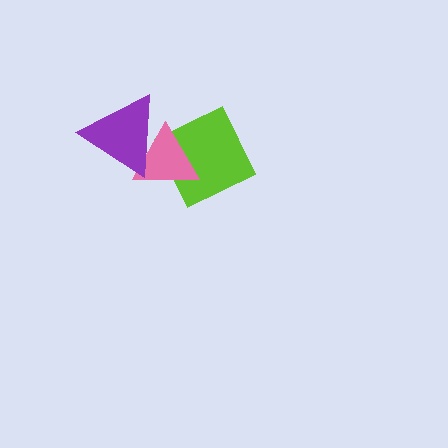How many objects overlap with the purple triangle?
1 object overlaps with the purple triangle.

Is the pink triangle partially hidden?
Yes, it is partially covered by another shape.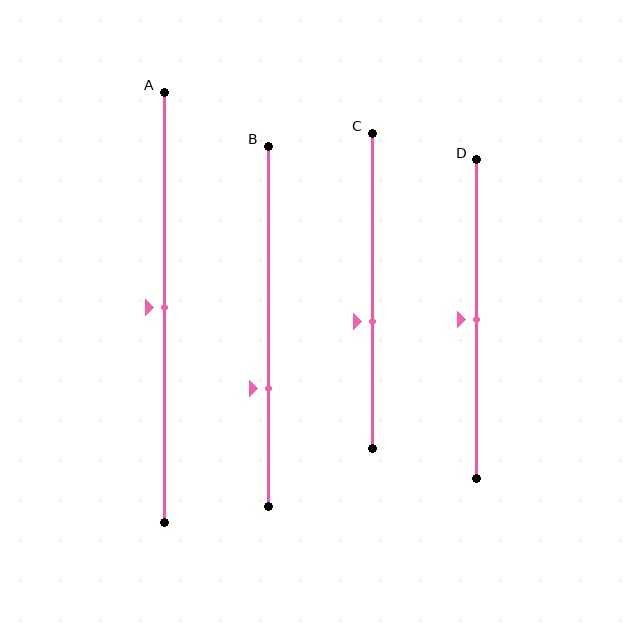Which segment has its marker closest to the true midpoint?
Segment A has its marker closest to the true midpoint.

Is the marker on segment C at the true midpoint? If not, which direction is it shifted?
No, the marker on segment C is shifted downward by about 10% of the segment length.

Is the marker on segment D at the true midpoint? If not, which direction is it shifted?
Yes, the marker on segment D is at the true midpoint.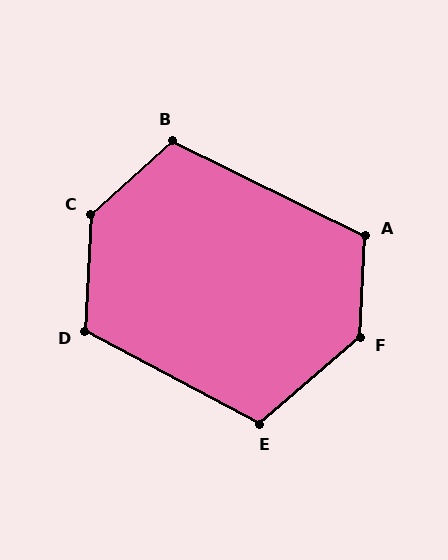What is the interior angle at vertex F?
Approximately 133 degrees (obtuse).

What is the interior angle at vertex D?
Approximately 115 degrees (obtuse).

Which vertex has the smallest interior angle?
E, at approximately 112 degrees.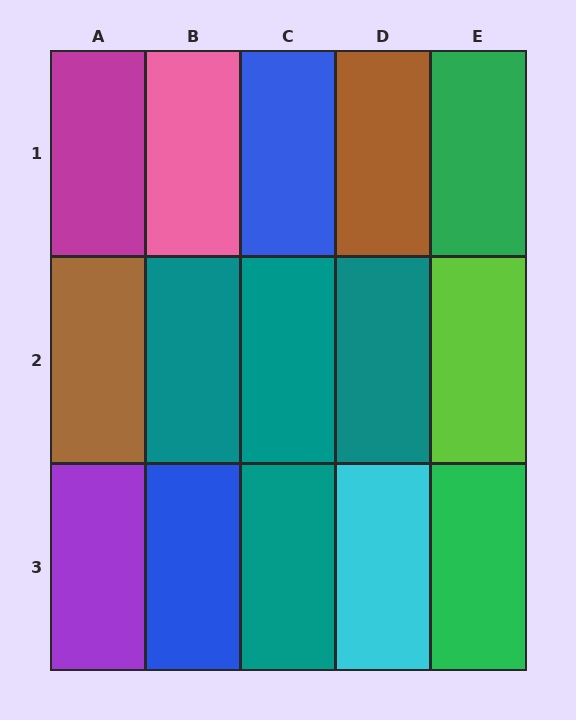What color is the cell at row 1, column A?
Magenta.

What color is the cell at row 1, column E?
Green.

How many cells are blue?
2 cells are blue.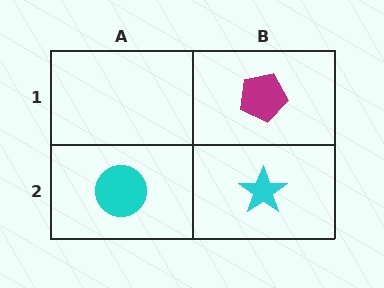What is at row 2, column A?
A cyan circle.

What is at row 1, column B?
A magenta pentagon.